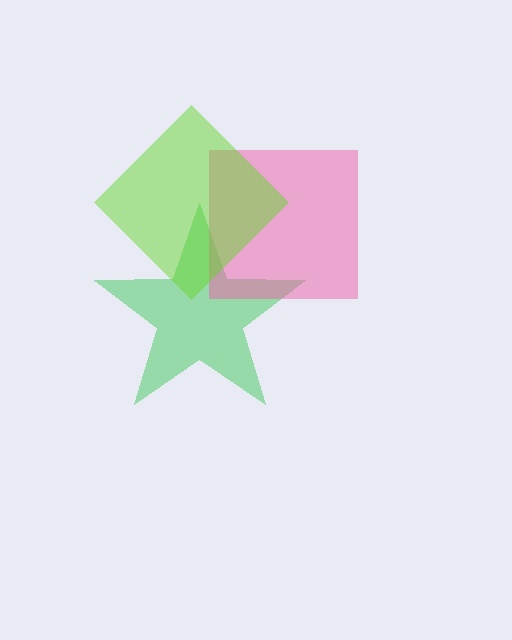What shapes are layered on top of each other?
The layered shapes are: a green star, a pink square, a lime diamond.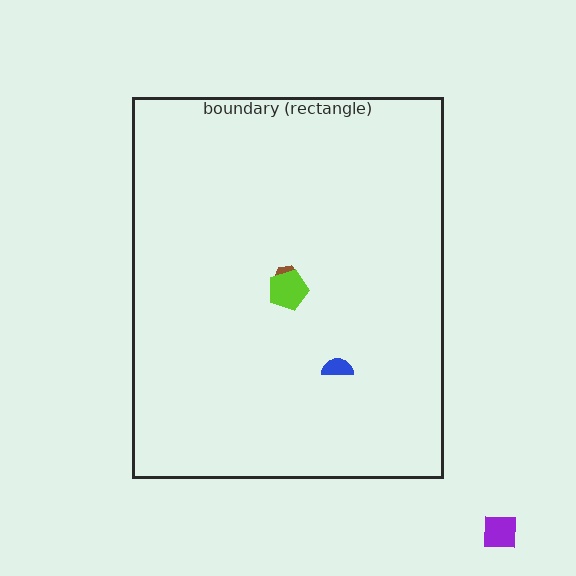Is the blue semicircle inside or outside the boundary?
Inside.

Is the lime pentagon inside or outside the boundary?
Inside.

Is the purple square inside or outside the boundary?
Outside.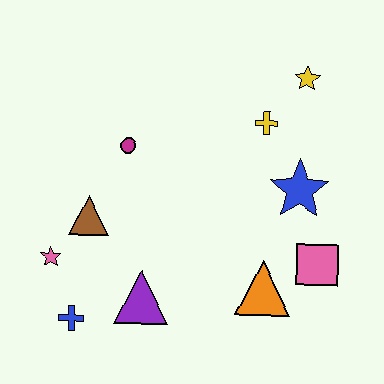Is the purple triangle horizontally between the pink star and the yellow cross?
Yes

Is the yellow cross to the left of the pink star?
No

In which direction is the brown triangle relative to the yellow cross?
The brown triangle is to the left of the yellow cross.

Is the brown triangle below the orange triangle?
No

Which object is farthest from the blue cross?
The yellow star is farthest from the blue cross.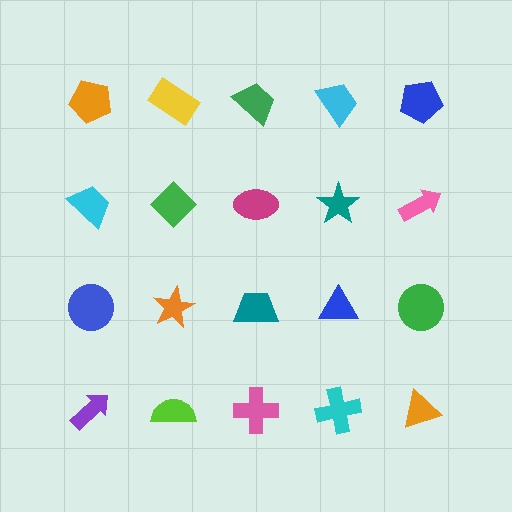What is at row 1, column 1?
An orange pentagon.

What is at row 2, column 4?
A teal star.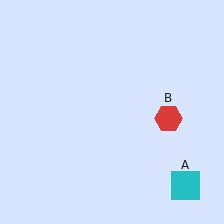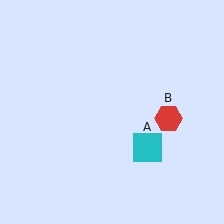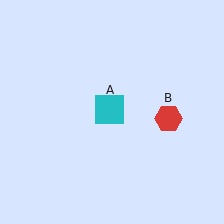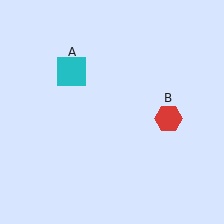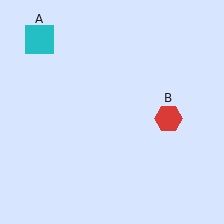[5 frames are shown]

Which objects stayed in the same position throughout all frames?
Red hexagon (object B) remained stationary.